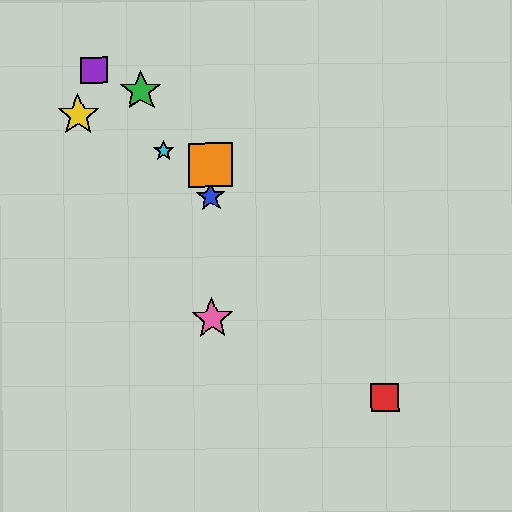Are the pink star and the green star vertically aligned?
No, the pink star is at x≈212 and the green star is at x≈141.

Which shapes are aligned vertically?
The blue star, the orange square, the pink star are aligned vertically.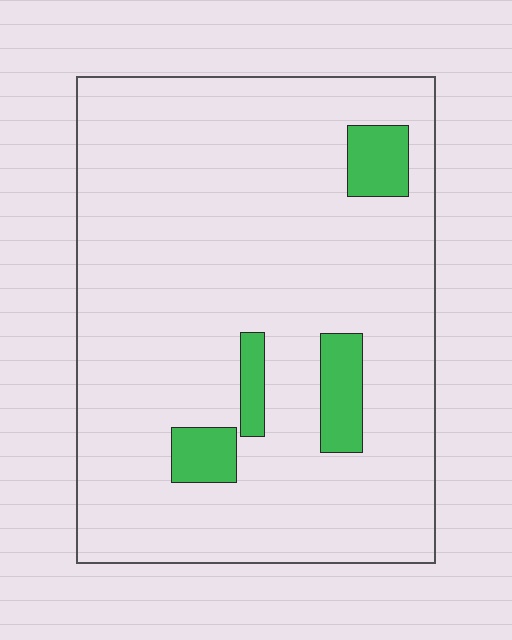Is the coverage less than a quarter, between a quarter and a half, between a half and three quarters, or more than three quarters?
Less than a quarter.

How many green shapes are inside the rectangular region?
4.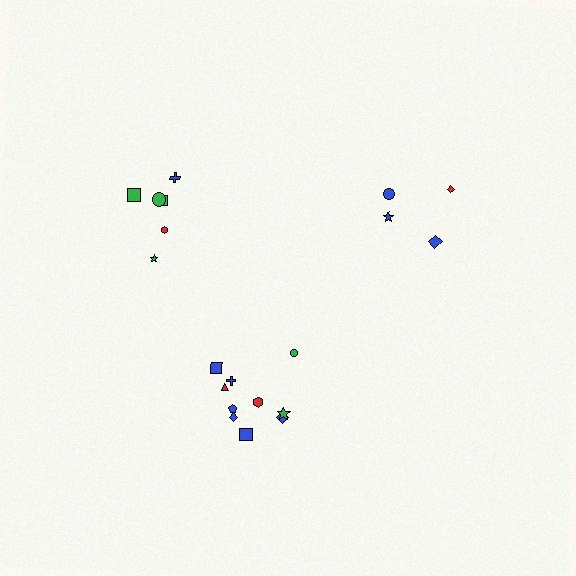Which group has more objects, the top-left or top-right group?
The top-left group.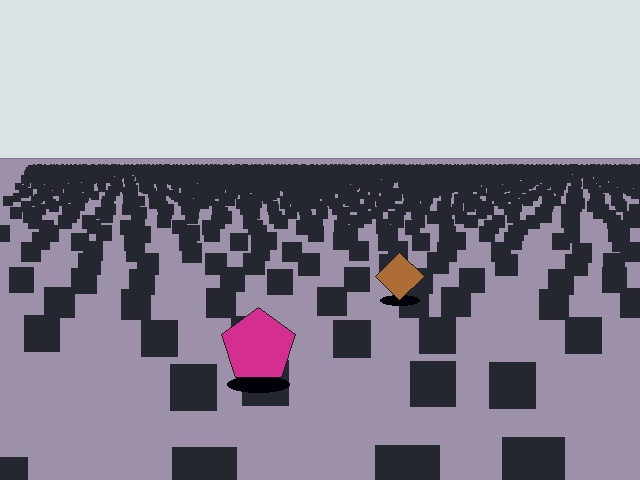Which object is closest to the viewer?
The magenta pentagon is closest. The texture marks near it are larger and more spread out.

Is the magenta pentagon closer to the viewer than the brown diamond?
Yes. The magenta pentagon is closer — you can tell from the texture gradient: the ground texture is coarser near it.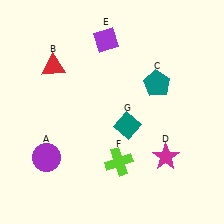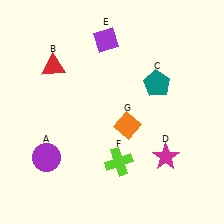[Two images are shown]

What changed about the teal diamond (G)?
In Image 1, G is teal. In Image 2, it changed to orange.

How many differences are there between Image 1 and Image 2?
There is 1 difference between the two images.